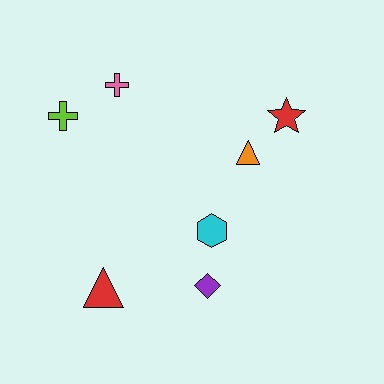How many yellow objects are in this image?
There are no yellow objects.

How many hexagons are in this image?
There is 1 hexagon.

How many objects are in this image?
There are 7 objects.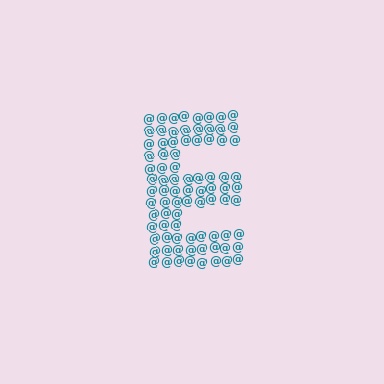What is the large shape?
The large shape is the letter E.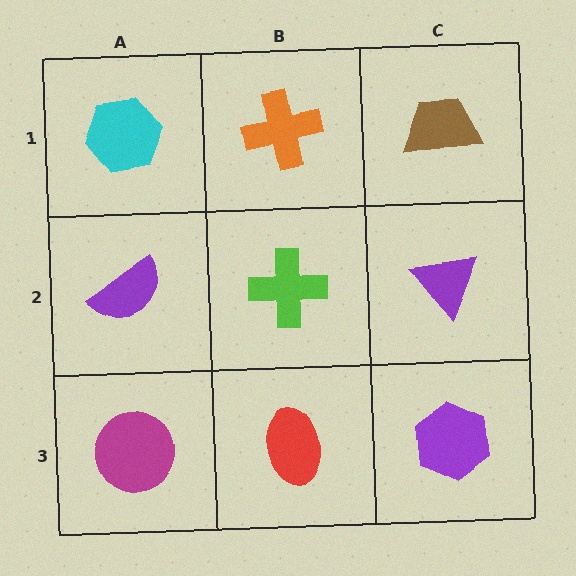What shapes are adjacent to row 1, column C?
A purple triangle (row 2, column C), an orange cross (row 1, column B).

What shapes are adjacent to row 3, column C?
A purple triangle (row 2, column C), a red ellipse (row 3, column B).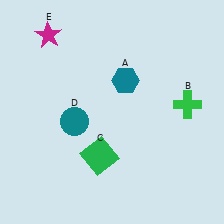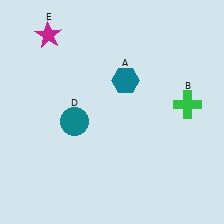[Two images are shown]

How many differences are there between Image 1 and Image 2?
There is 1 difference between the two images.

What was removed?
The green square (C) was removed in Image 2.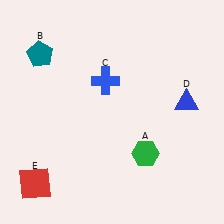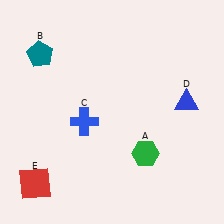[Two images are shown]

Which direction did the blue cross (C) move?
The blue cross (C) moved down.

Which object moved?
The blue cross (C) moved down.